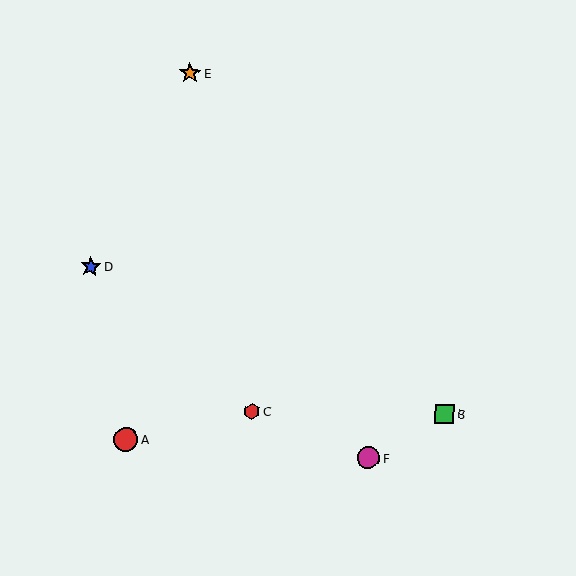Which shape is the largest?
The red circle (labeled A) is the largest.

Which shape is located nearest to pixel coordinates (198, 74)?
The orange star (labeled E) at (190, 73) is nearest to that location.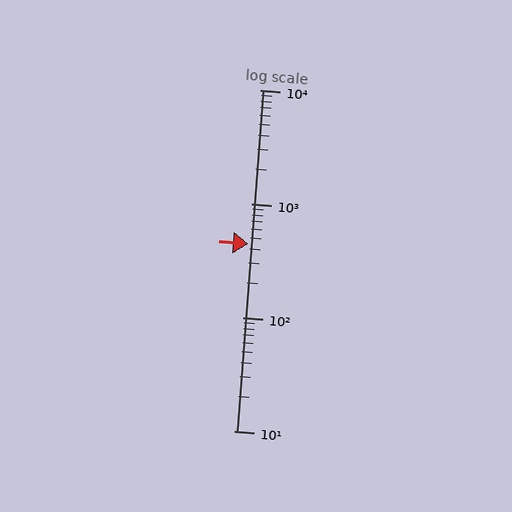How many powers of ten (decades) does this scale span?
The scale spans 3 decades, from 10 to 10000.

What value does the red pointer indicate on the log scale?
The pointer indicates approximately 440.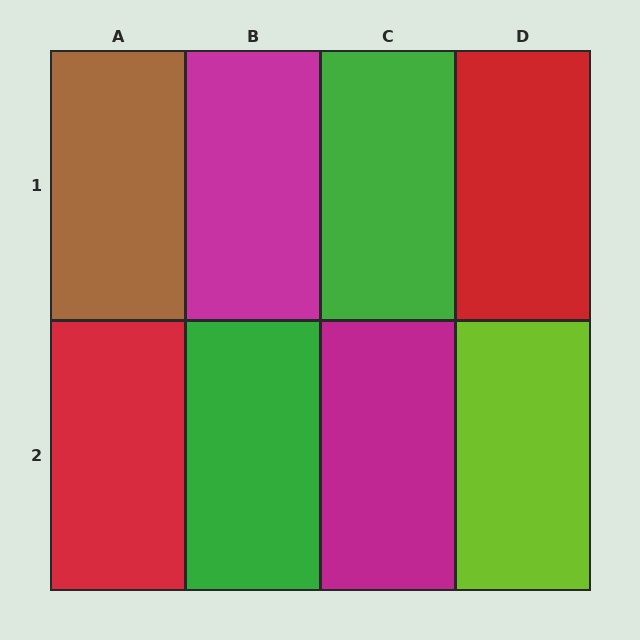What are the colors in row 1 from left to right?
Brown, magenta, green, red.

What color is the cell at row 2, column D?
Lime.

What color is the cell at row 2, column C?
Magenta.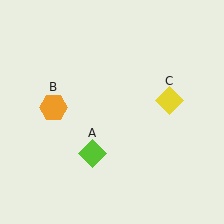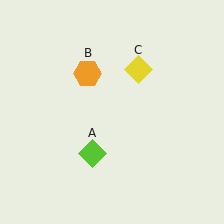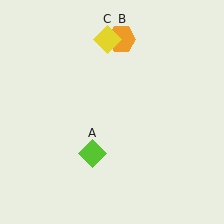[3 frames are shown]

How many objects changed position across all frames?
2 objects changed position: orange hexagon (object B), yellow diamond (object C).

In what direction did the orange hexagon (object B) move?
The orange hexagon (object B) moved up and to the right.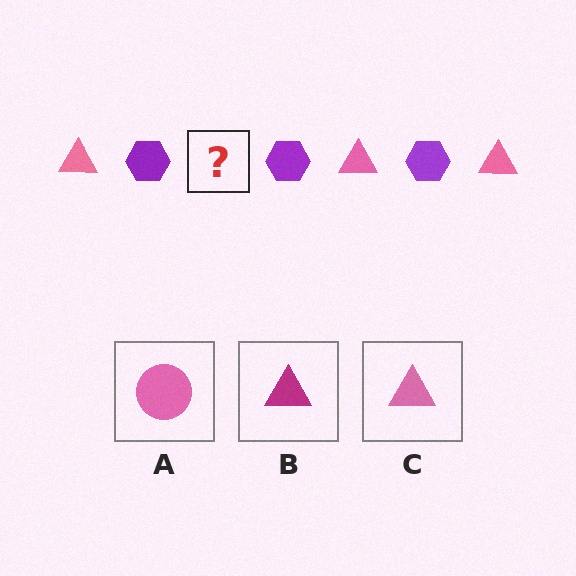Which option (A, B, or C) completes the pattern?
C.